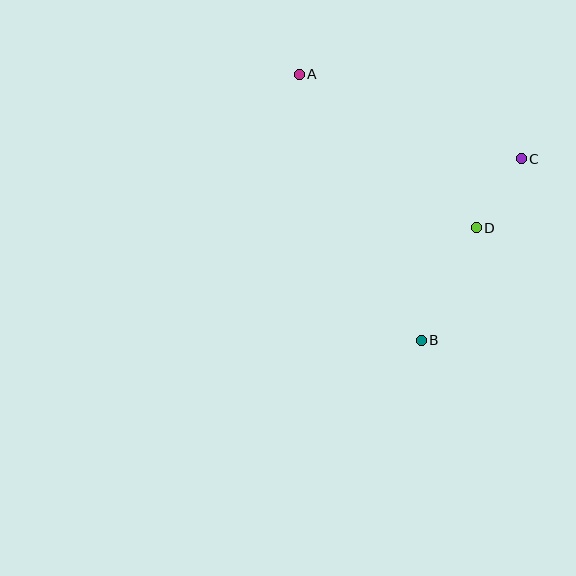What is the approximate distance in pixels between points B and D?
The distance between B and D is approximately 125 pixels.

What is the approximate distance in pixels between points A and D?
The distance between A and D is approximately 234 pixels.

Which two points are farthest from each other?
Points A and B are farthest from each other.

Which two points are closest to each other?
Points C and D are closest to each other.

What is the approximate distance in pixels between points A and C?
The distance between A and C is approximately 237 pixels.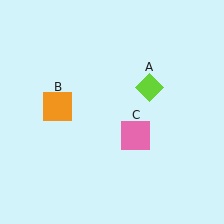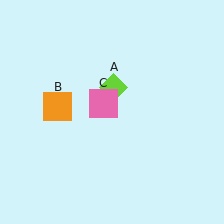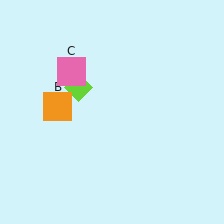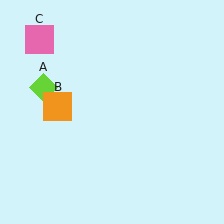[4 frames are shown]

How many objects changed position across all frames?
2 objects changed position: lime diamond (object A), pink square (object C).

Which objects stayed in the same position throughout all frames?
Orange square (object B) remained stationary.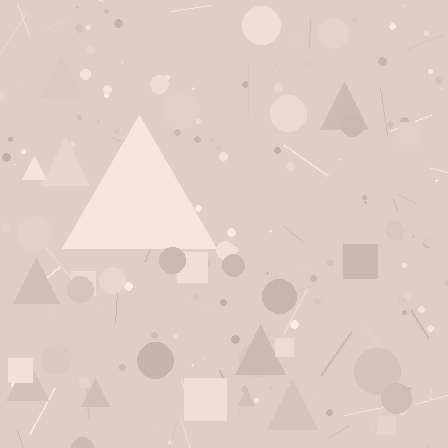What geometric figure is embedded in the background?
A triangle is embedded in the background.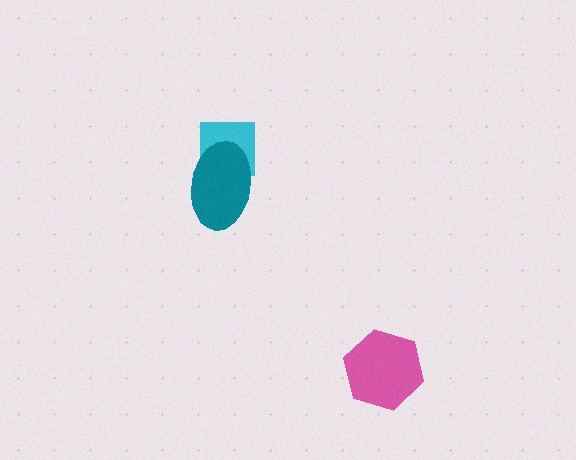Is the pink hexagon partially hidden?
No, no other shape covers it.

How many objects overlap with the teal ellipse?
1 object overlaps with the teal ellipse.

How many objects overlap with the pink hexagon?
0 objects overlap with the pink hexagon.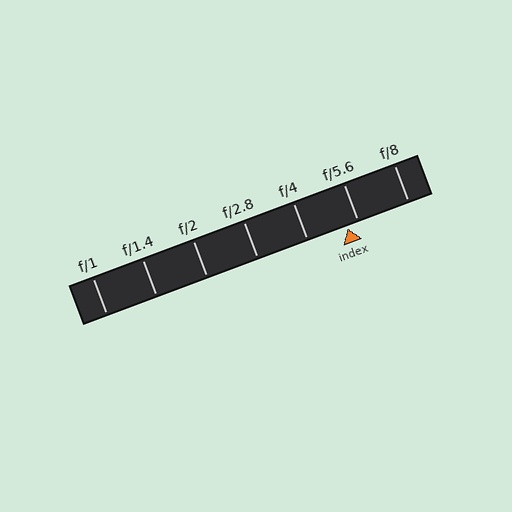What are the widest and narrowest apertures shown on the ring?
The widest aperture shown is f/1 and the narrowest is f/8.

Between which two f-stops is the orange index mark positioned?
The index mark is between f/4 and f/5.6.